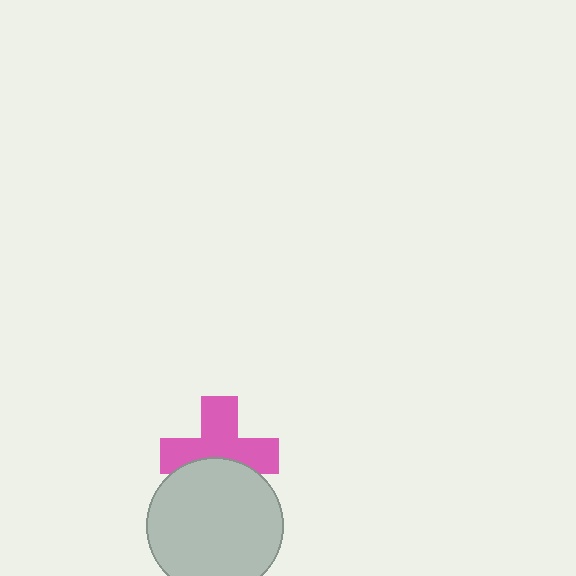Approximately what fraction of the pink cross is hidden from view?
Roughly 34% of the pink cross is hidden behind the light gray circle.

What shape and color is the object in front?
The object in front is a light gray circle.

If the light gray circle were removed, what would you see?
You would see the complete pink cross.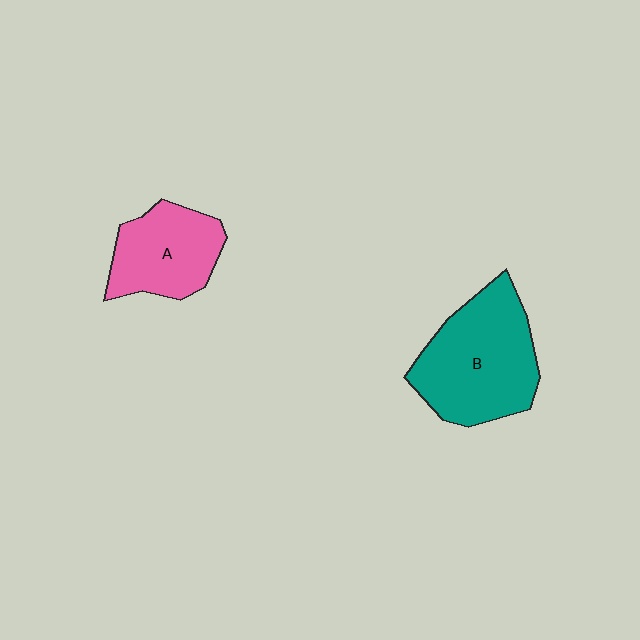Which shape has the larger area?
Shape B (teal).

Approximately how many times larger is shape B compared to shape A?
Approximately 1.5 times.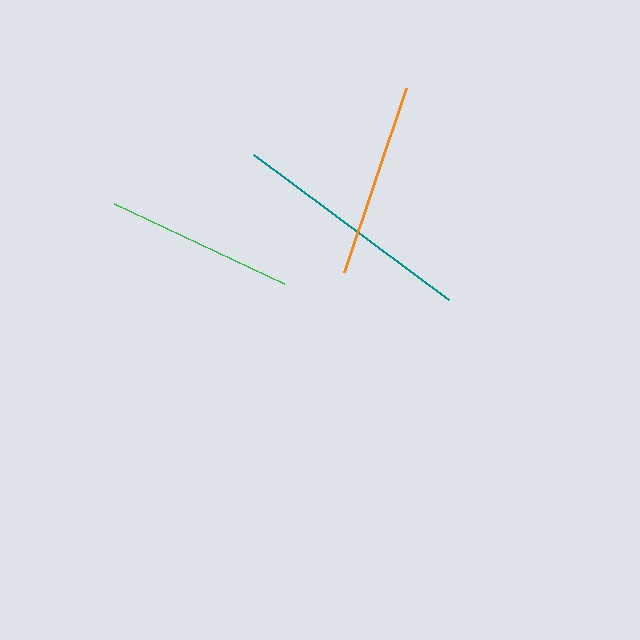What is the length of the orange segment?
The orange segment is approximately 194 pixels long.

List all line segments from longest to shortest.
From longest to shortest: teal, orange, green.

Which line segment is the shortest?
The green line is the shortest at approximately 188 pixels.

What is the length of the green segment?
The green segment is approximately 188 pixels long.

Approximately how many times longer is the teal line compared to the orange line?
The teal line is approximately 1.3 times the length of the orange line.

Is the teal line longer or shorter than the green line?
The teal line is longer than the green line.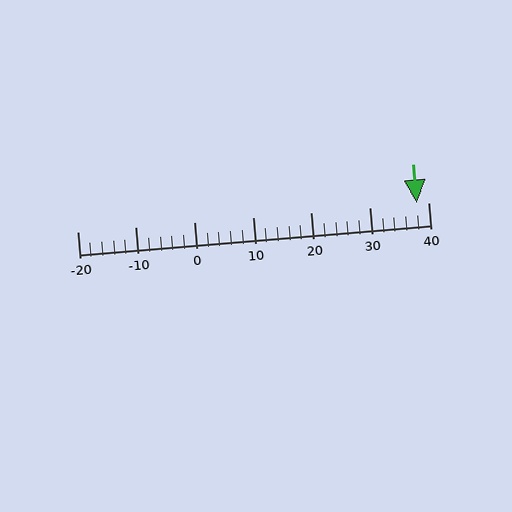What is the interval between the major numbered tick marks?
The major tick marks are spaced 10 units apart.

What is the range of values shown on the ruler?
The ruler shows values from -20 to 40.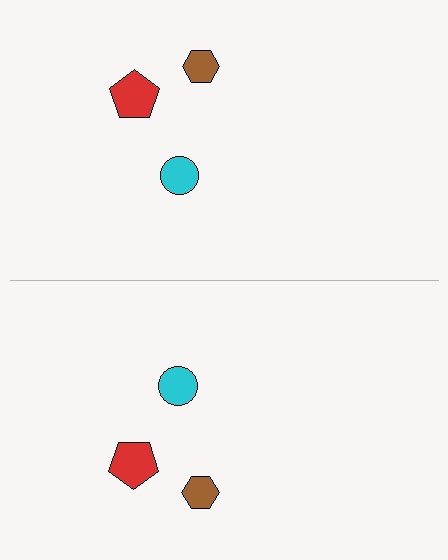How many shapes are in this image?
There are 6 shapes in this image.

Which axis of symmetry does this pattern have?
The pattern has a horizontal axis of symmetry running through the center of the image.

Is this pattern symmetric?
Yes, this pattern has bilateral (reflection) symmetry.